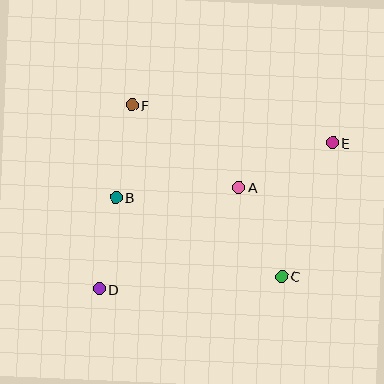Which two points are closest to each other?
Points B and D are closest to each other.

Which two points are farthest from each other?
Points D and E are farthest from each other.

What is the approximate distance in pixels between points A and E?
The distance between A and E is approximately 104 pixels.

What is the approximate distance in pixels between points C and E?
The distance between C and E is approximately 143 pixels.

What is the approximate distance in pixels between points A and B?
The distance between A and B is approximately 124 pixels.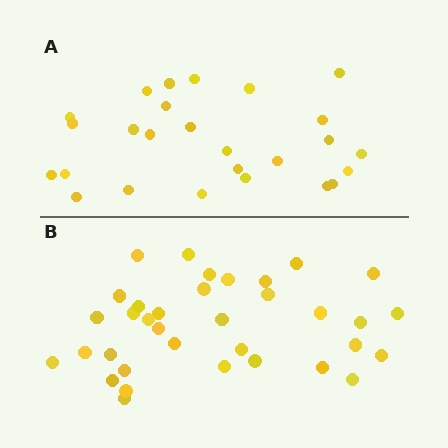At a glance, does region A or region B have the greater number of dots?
Region B (the bottom region) has more dots.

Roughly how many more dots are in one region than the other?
Region B has roughly 8 or so more dots than region A.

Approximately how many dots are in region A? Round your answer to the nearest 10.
About 30 dots. (The exact count is 26, which rounds to 30.)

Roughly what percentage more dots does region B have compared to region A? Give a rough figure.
About 35% more.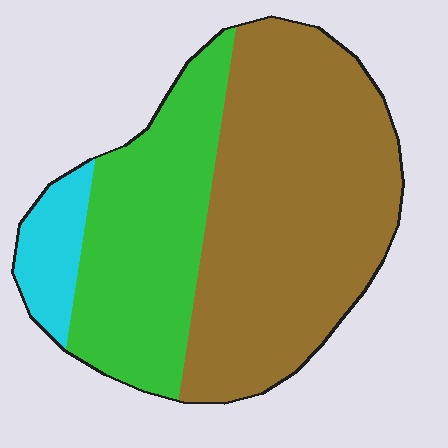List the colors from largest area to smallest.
From largest to smallest: brown, green, cyan.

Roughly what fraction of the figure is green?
Green covers about 35% of the figure.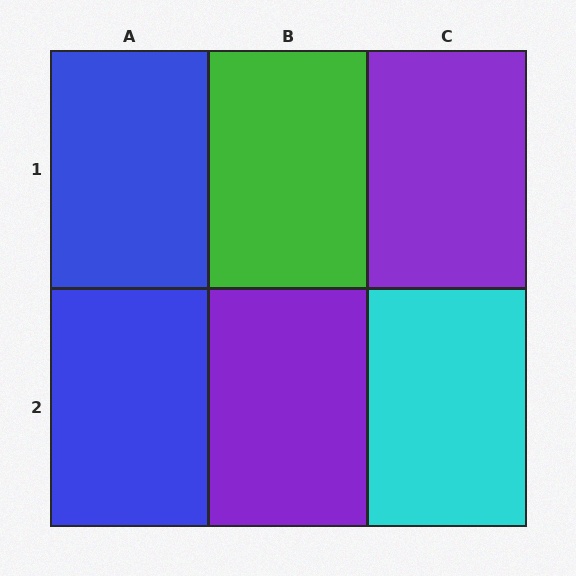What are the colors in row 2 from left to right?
Blue, purple, cyan.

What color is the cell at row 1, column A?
Blue.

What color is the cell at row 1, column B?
Green.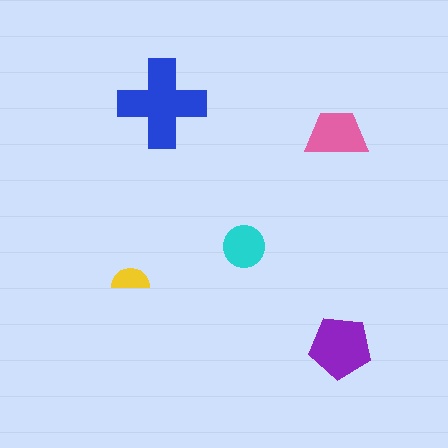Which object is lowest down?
The purple pentagon is bottommost.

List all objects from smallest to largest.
The yellow semicircle, the cyan circle, the pink trapezoid, the purple pentagon, the blue cross.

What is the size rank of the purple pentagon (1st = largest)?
2nd.